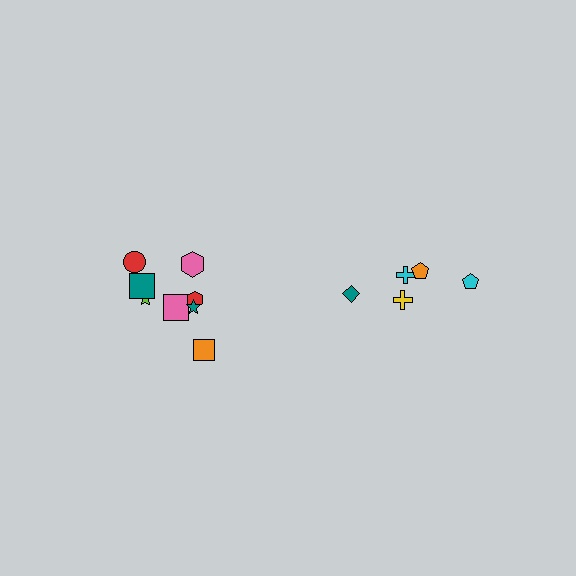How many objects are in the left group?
There are 8 objects.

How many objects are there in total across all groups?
There are 13 objects.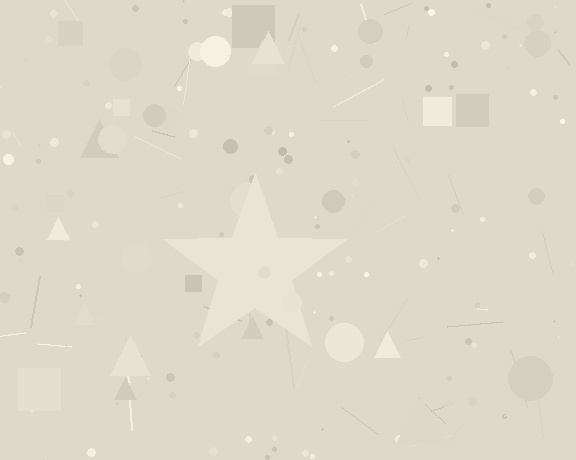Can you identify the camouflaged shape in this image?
The camouflaged shape is a star.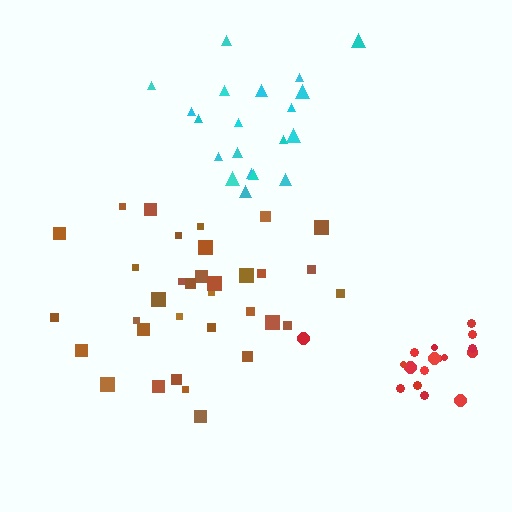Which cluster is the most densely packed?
Red.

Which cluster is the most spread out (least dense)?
Cyan.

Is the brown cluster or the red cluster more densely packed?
Red.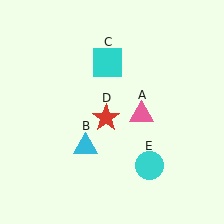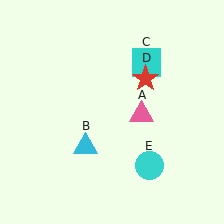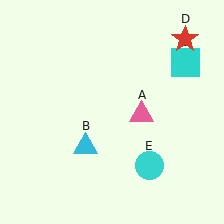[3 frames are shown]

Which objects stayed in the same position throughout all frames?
Pink triangle (object A) and cyan triangle (object B) and cyan circle (object E) remained stationary.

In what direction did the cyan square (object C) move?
The cyan square (object C) moved right.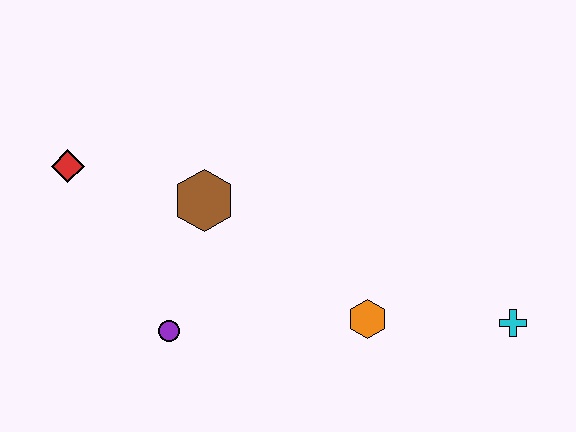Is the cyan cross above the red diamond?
No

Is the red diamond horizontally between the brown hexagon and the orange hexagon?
No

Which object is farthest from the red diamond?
The cyan cross is farthest from the red diamond.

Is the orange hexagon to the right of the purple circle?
Yes